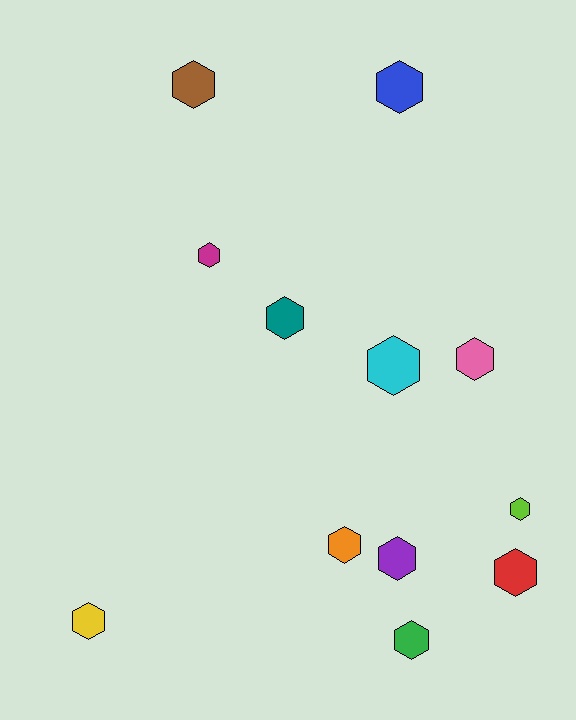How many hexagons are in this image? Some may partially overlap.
There are 12 hexagons.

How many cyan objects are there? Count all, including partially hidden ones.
There is 1 cyan object.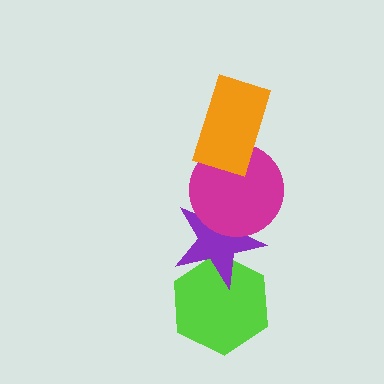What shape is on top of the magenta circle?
The orange rectangle is on top of the magenta circle.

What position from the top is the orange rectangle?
The orange rectangle is 1st from the top.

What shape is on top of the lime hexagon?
The purple star is on top of the lime hexagon.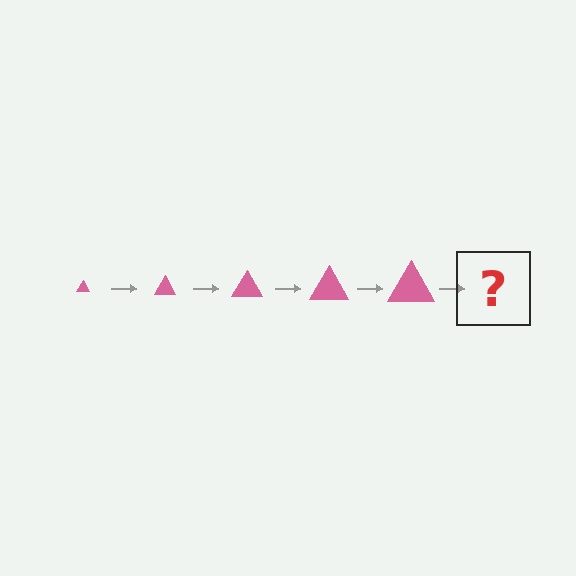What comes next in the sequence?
The next element should be a pink triangle, larger than the previous one.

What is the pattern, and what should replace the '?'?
The pattern is that the triangle gets progressively larger each step. The '?' should be a pink triangle, larger than the previous one.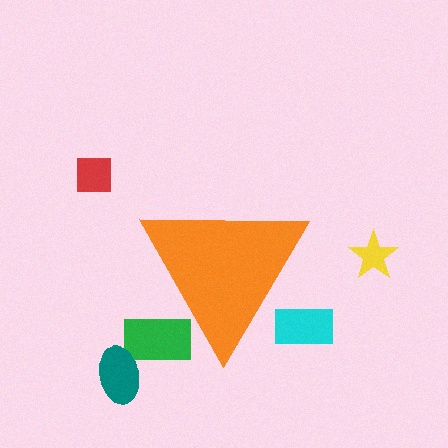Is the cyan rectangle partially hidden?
Yes, the cyan rectangle is partially hidden behind the orange triangle.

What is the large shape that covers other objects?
An orange triangle.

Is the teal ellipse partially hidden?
No, the teal ellipse is fully visible.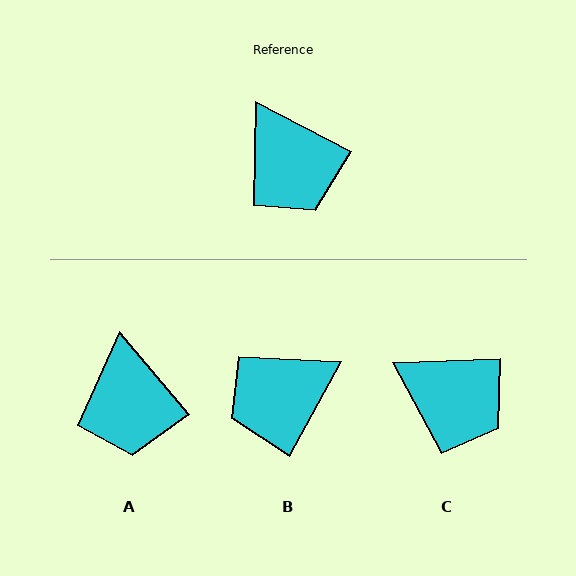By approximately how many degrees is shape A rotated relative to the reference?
Approximately 23 degrees clockwise.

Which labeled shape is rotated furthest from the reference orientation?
B, about 92 degrees away.